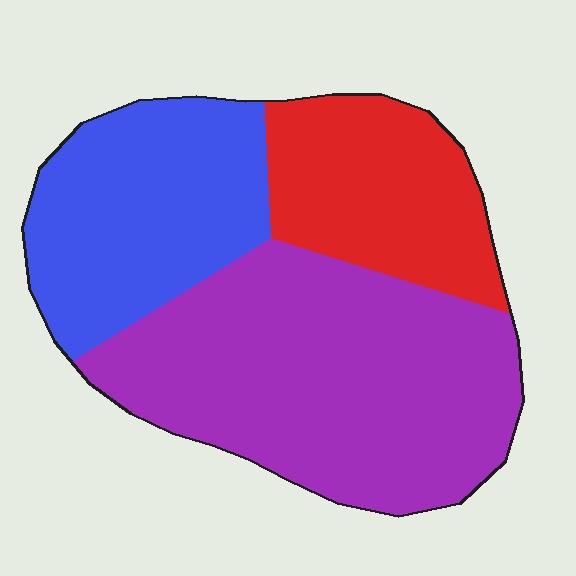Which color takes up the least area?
Red, at roughly 20%.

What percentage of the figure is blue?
Blue takes up between a sixth and a third of the figure.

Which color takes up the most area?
Purple, at roughly 50%.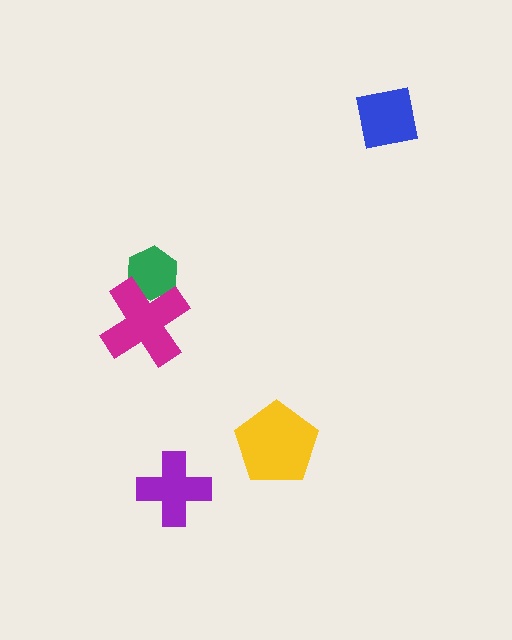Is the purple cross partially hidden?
No, no other shape covers it.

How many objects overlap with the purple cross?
0 objects overlap with the purple cross.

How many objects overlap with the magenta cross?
1 object overlaps with the magenta cross.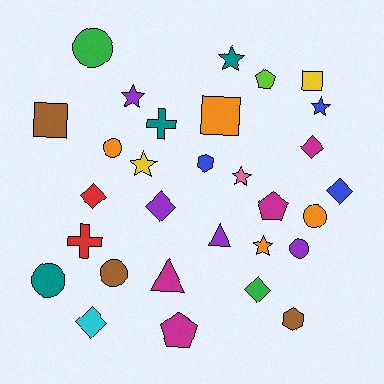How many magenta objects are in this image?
There are 4 magenta objects.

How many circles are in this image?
There are 6 circles.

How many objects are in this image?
There are 30 objects.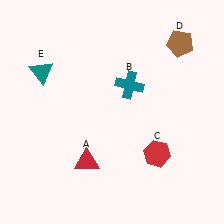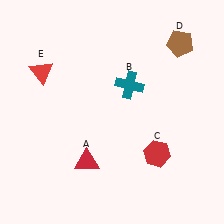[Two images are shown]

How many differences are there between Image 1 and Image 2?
There is 1 difference between the two images.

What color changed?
The triangle (E) changed from teal in Image 1 to red in Image 2.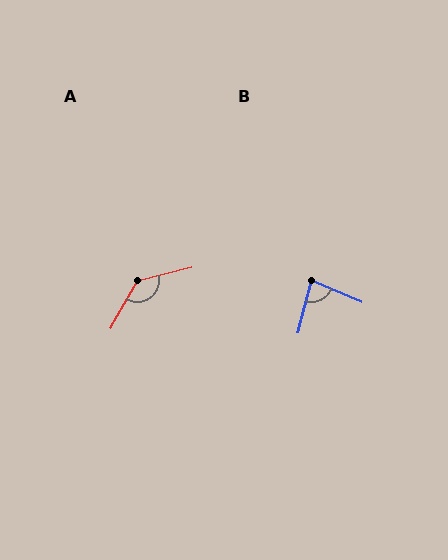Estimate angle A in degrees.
Approximately 133 degrees.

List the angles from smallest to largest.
B (82°), A (133°).